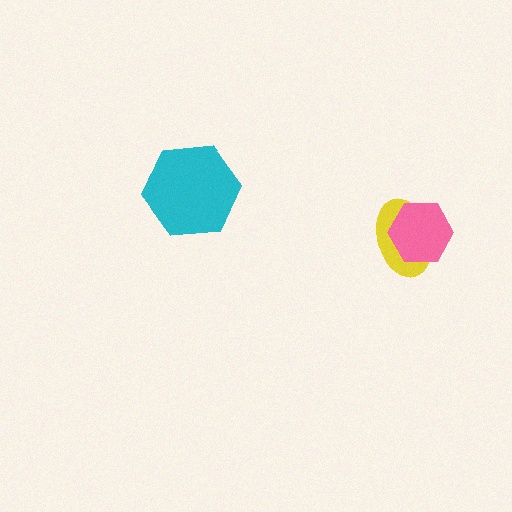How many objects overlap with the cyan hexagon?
0 objects overlap with the cyan hexagon.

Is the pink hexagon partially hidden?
No, no other shape covers it.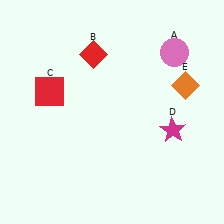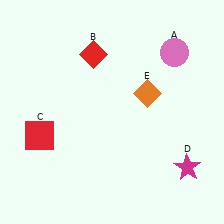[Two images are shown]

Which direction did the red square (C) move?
The red square (C) moved down.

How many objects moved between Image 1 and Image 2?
3 objects moved between the two images.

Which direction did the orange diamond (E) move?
The orange diamond (E) moved left.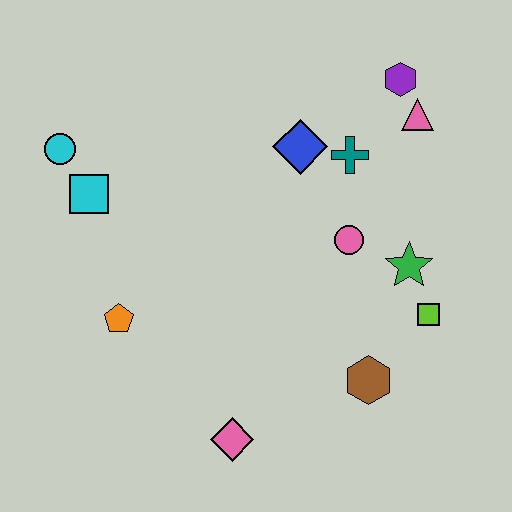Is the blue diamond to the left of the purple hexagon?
Yes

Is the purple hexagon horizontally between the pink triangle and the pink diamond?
Yes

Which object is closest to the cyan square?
The cyan circle is closest to the cyan square.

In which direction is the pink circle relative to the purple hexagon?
The pink circle is below the purple hexagon.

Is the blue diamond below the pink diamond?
No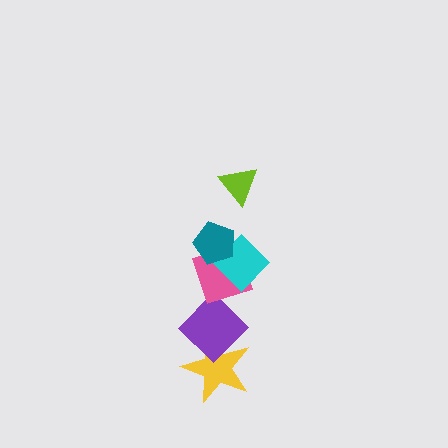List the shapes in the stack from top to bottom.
From top to bottom: the lime triangle, the teal pentagon, the cyan diamond, the pink diamond, the purple diamond, the yellow star.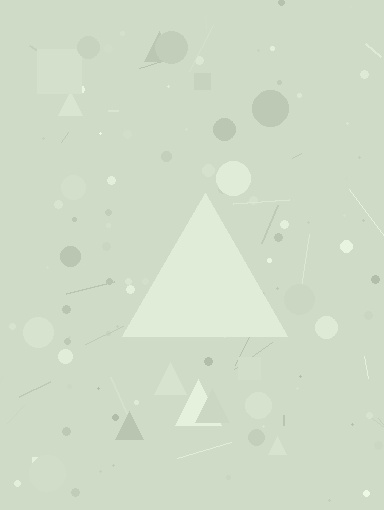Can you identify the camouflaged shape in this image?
The camouflaged shape is a triangle.